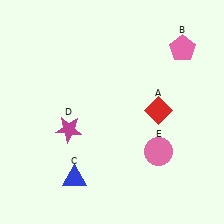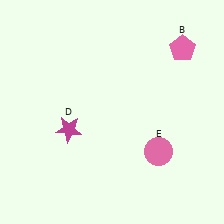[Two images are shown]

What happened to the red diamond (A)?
The red diamond (A) was removed in Image 2. It was in the top-right area of Image 1.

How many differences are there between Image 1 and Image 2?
There are 2 differences between the two images.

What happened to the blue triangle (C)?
The blue triangle (C) was removed in Image 2. It was in the bottom-left area of Image 1.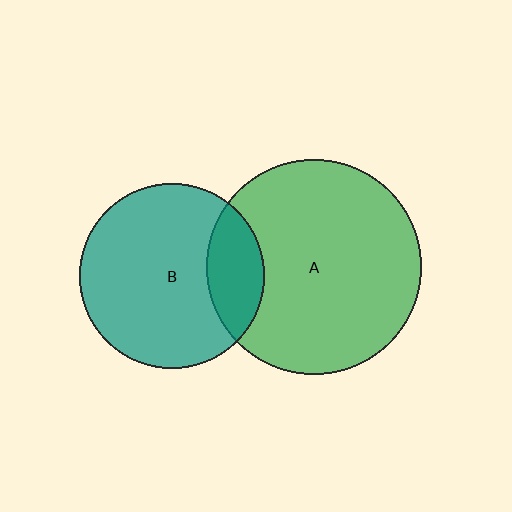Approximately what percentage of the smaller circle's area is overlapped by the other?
Approximately 20%.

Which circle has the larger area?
Circle A (green).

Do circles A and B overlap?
Yes.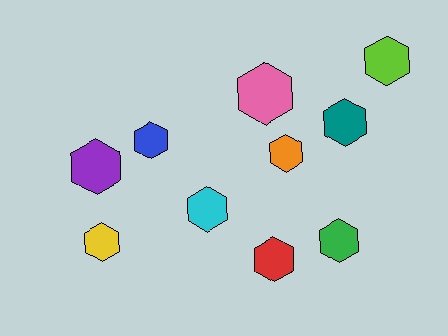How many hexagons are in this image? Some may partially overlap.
There are 10 hexagons.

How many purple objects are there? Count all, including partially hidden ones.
There is 1 purple object.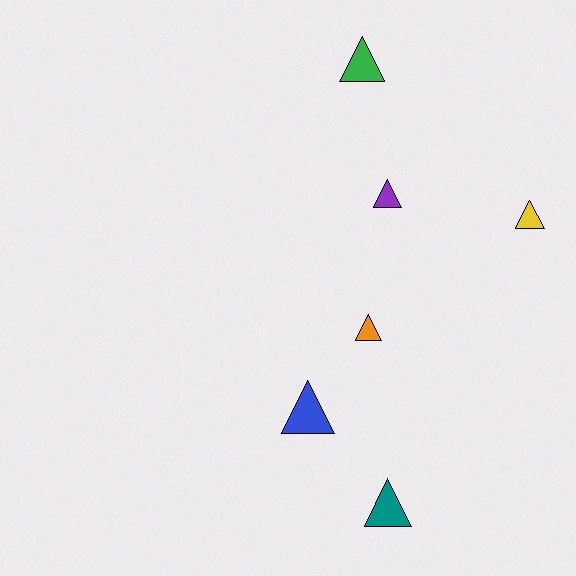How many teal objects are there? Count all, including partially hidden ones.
There is 1 teal object.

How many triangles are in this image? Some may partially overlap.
There are 6 triangles.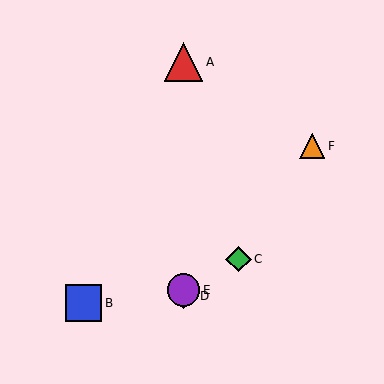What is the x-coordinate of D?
Object D is at x≈184.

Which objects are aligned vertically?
Objects A, D, E are aligned vertically.